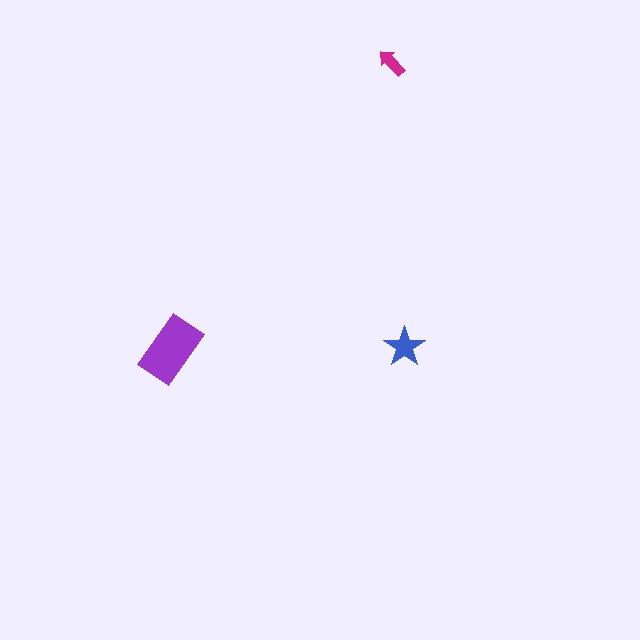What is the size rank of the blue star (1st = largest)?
2nd.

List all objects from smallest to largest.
The magenta arrow, the blue star, the purple rectangle.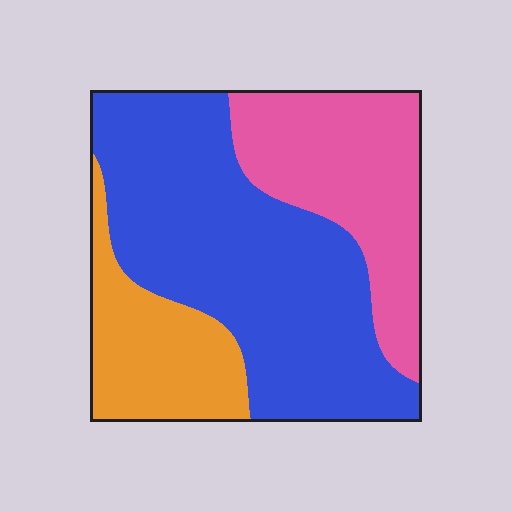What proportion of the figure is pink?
Pink covers about 30% of the figure.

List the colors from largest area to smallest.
From largest to smallest: blue, pink, orange.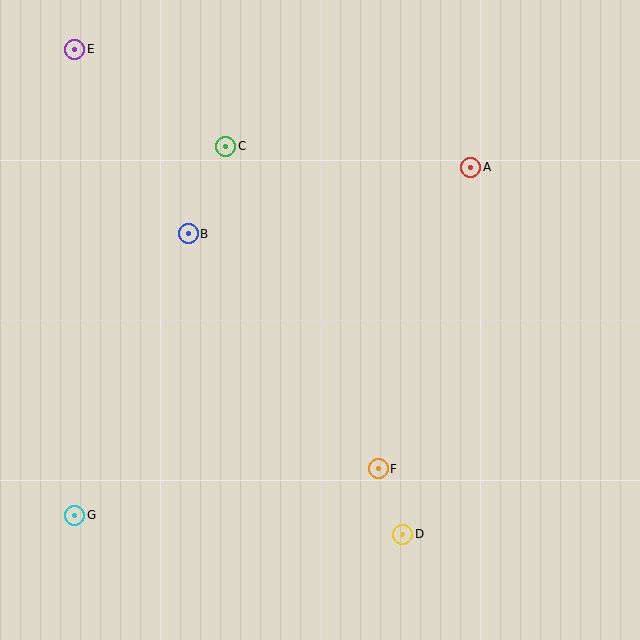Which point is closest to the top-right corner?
Point A is closest to the top-right corner.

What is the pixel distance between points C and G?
The distance between C and G is 399 pixels.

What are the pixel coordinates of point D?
Point D is at (403, 534).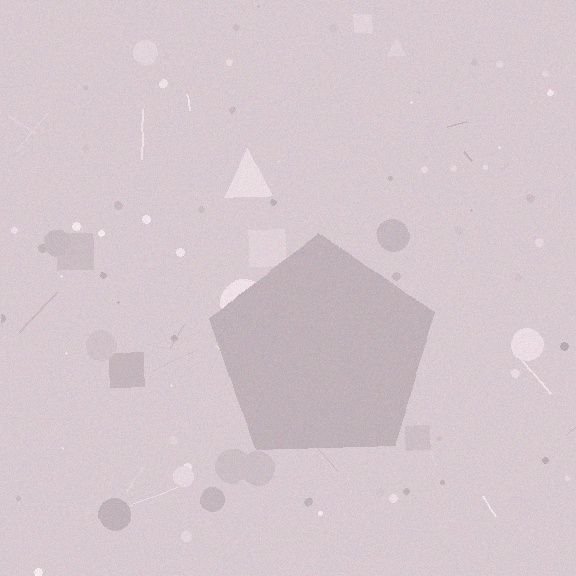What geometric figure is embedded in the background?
A pentagon is embedded in the background.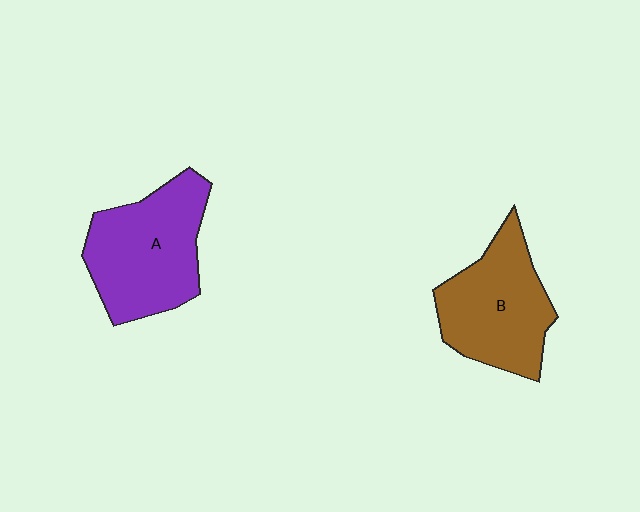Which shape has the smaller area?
Shape B (brown).